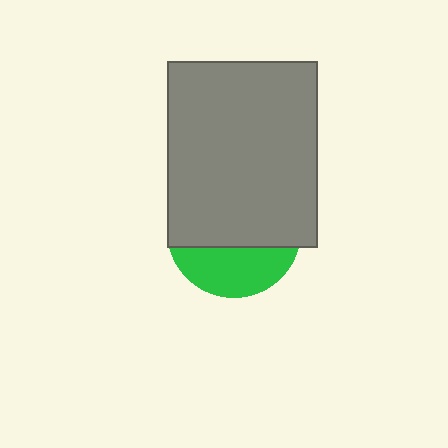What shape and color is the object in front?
The object in front is a gray rectangle.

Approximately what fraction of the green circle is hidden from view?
Roughly 66% of the green circle is hidden behind the gray rectangle.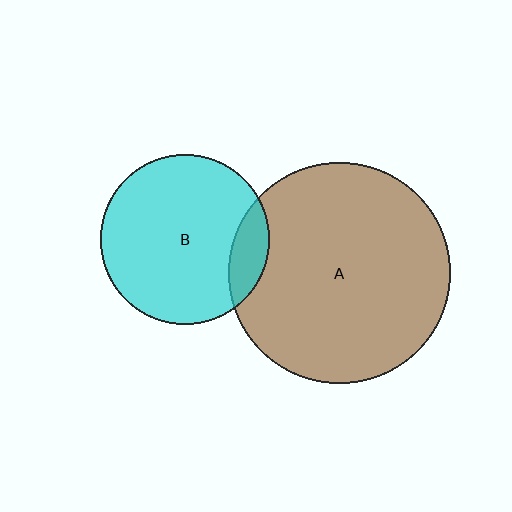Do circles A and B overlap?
Yes.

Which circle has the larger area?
Circle A (brown).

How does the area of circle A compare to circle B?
Approximately 1.7 times.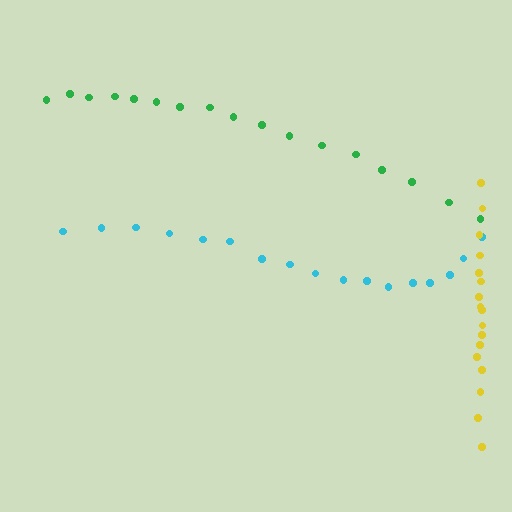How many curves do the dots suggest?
There are 3 distinct paths.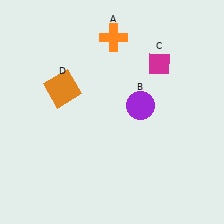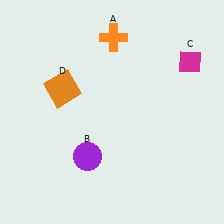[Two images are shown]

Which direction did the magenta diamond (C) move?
The magenta diamond (C) moved right.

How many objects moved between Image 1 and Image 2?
2 objects moved between the two images.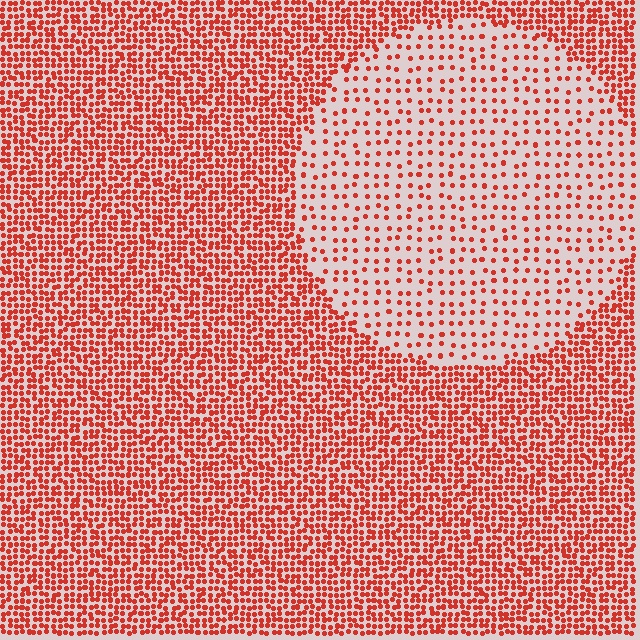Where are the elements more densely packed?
The elements are more densely packed outside the circle boundary.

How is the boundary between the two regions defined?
The boundary is defined by a change in element density (approximately 2.9x ratio). All elements are the same color, size, and shape.